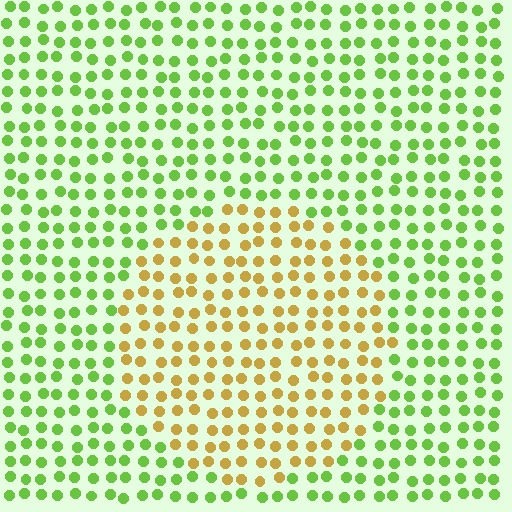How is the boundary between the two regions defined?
The boundary is defined purely by a slight shift in hue (about 56 degrees). Spacing, size, and orientation are identical on both sides.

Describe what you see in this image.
The image is filled with small lime elements in a uniform arrangement. A circle-shaped region is visible where the elements are tinted to a slightly different hue, forming a subtle color boundary.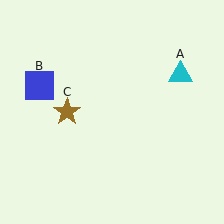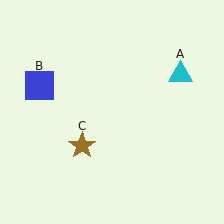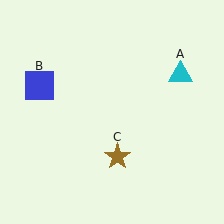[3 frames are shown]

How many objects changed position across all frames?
1 object changed position: brown star (object C).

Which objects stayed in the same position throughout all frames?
Cyan triangle (object A) and blue square (object B) remained stationary.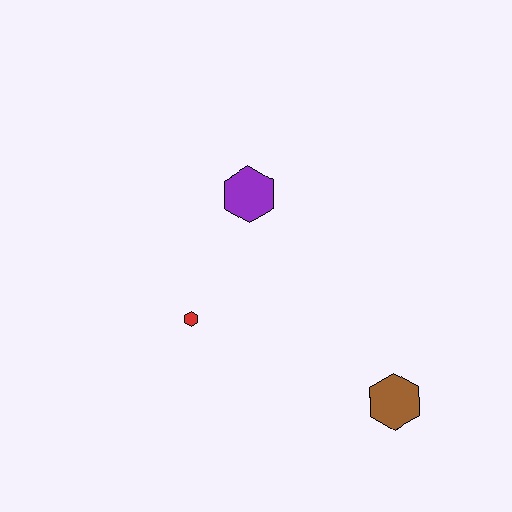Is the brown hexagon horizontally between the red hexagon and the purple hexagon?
No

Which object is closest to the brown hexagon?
The red hexagon is closest to the brown hexagon.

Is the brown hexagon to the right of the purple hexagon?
Yes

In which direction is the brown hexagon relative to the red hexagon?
The brown hexagon is to the right of the red hexagon.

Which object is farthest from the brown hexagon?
The purple hexagon is farthest from the brown hexagon.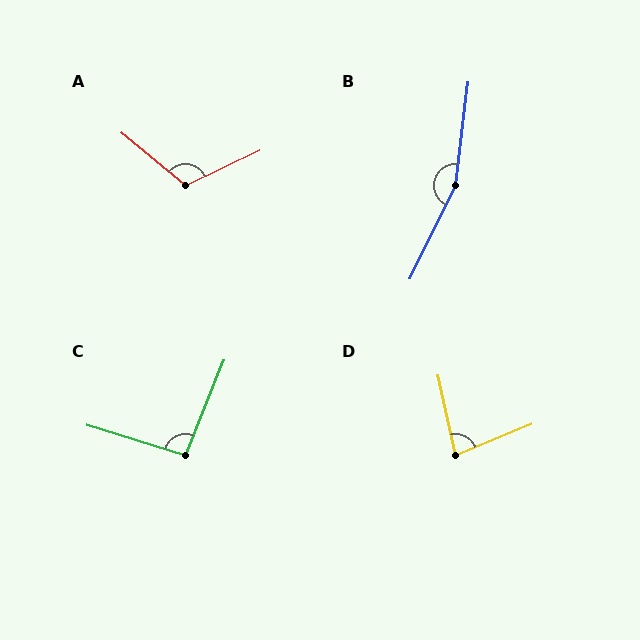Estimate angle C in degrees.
Approximately 95 degrees.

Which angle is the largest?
B, at approximately 161 degrees.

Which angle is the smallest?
D, at approximately 80 degrees.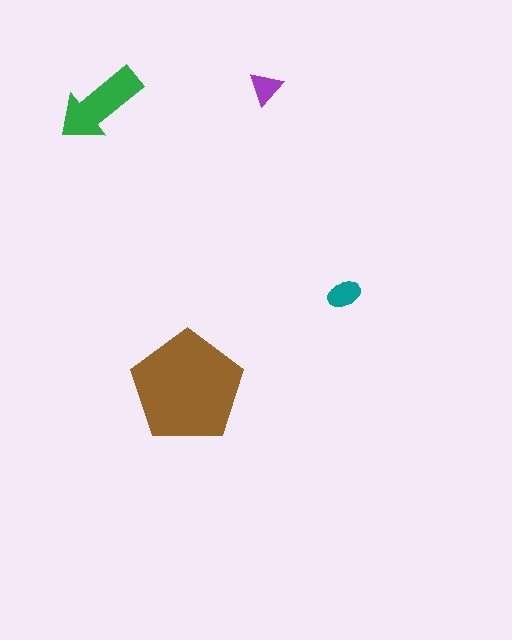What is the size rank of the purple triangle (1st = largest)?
4th.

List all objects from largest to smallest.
The brown pentagon, the green arrow, the teal ellipse, the purple triangle.